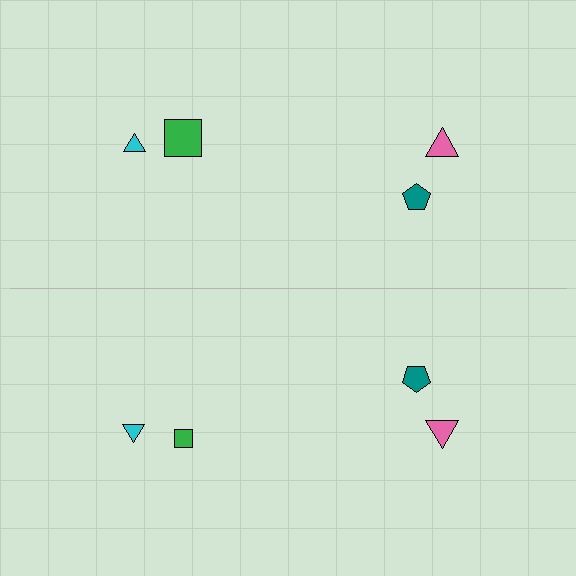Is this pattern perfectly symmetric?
No, the pattern is not perfectly symmetric. The green square on the bottom side has a different size than its mirror counterpart.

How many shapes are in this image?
There are 8 shapes in this image.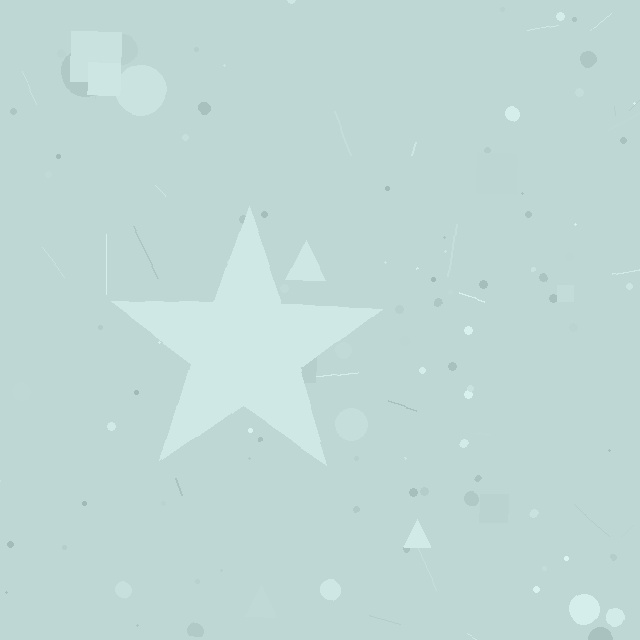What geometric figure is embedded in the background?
A star is embedded in the background.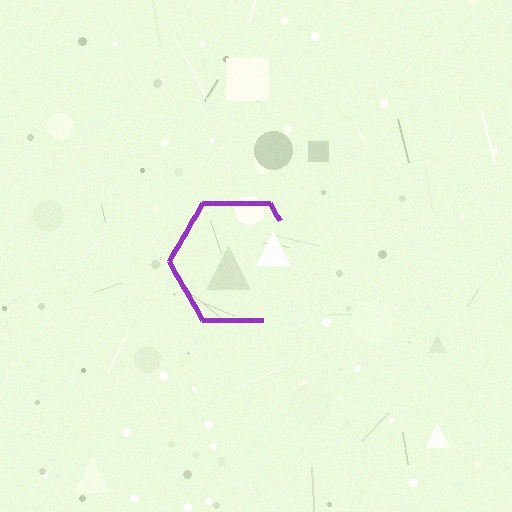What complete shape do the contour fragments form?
The contour fragments form a hexagon.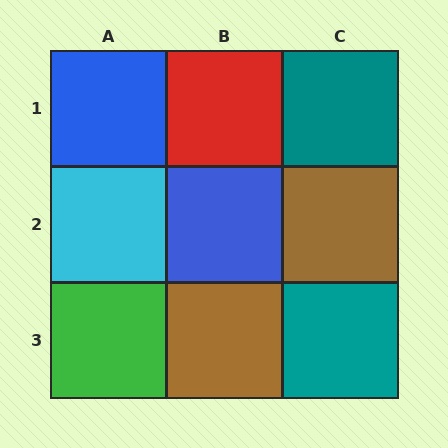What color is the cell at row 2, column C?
Brown.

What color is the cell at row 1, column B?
Red.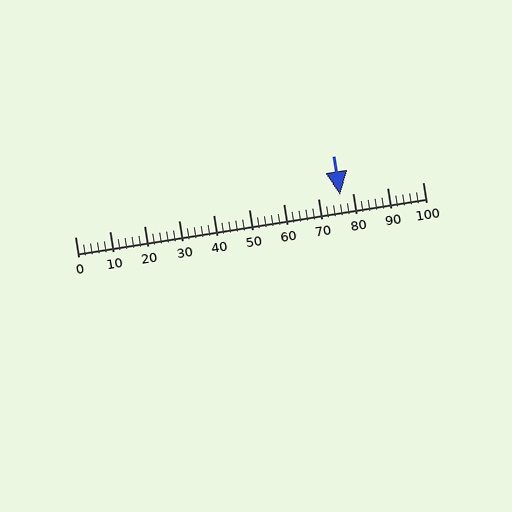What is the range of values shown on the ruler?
The ruler shows values from 0 to 100.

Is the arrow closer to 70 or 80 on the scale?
The arrow is closer to 80.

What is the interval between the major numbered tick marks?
The major tick marks are spaced 10 units apart.